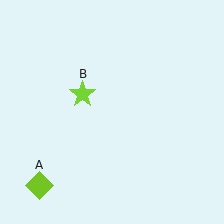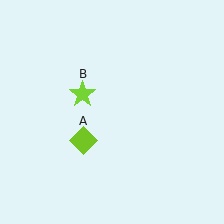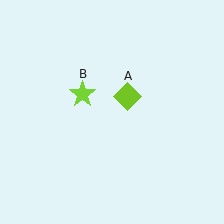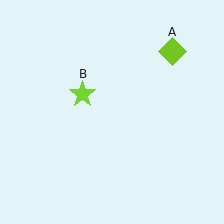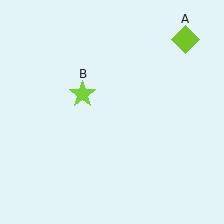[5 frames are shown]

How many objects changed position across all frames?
1 object changed position: lime diamond (object A).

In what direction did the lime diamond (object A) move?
The lime diamond (object A) moved up and to the right.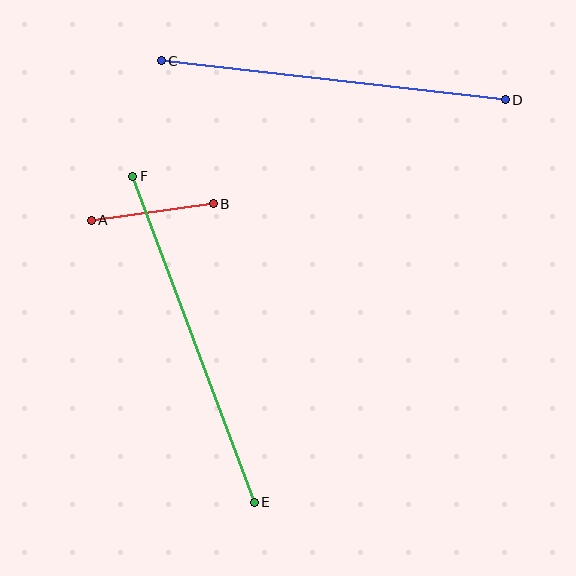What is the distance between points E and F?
The distance is approximately 348 pixels.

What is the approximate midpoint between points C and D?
The midpoint is at approximately (333, 80) pixels.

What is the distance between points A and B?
The distance is approximately 123 pixels.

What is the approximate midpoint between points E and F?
The midpoint is at approximately (194, 339) pixels.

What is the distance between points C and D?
The distance is approximately 346 pixels.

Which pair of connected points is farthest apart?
Points E and F are farthest apart.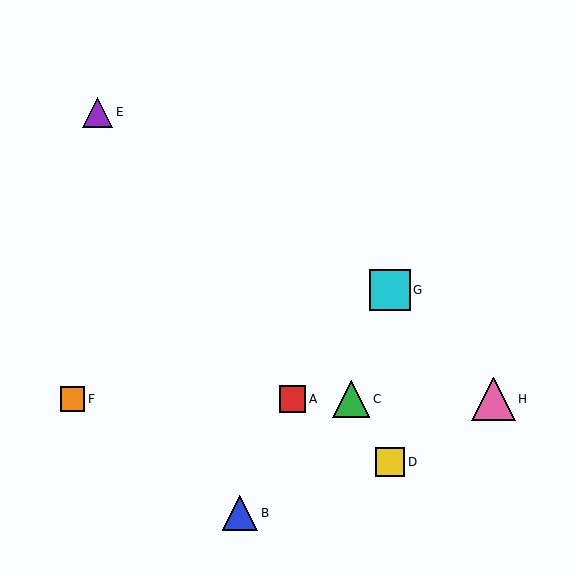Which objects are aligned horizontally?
Objects A, C, F, H are aligned horizontally.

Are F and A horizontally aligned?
Yes, both are at y≈399.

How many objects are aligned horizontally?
4 objects (A, C, F, H) are aligned horizontally.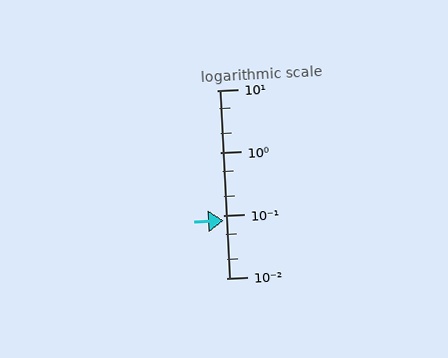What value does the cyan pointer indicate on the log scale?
The pointer indicates approximately 0.082.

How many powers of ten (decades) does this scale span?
The scale spans 3 decades, from 0.01 to 10.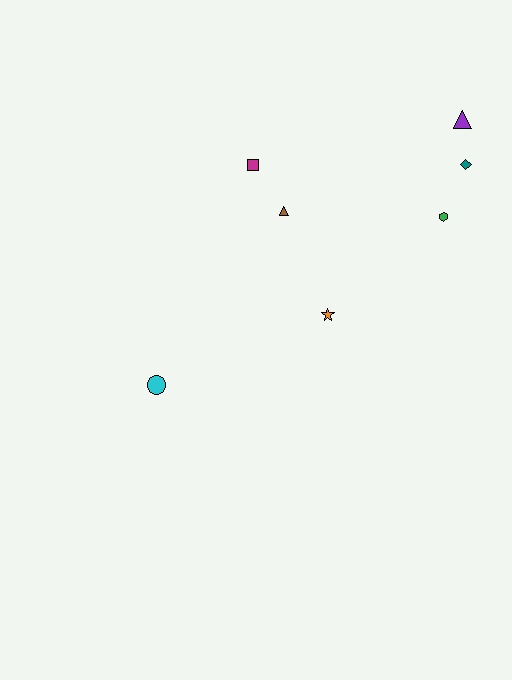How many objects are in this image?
There are 7 objects.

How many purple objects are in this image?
There is 1 purple object.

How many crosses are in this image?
There are no crosses.